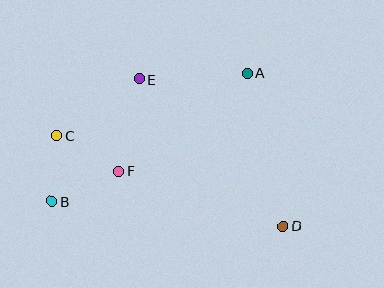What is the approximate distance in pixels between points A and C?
The distance between A and C is approximately 201 pixels.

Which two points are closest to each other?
Points B and C are closest to each other.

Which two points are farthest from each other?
Points C and D are farthest from each other.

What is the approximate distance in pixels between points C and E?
The distance between C and E is approximately 100 pixels.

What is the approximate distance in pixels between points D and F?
The distance between D and F is approximately 173 pixels.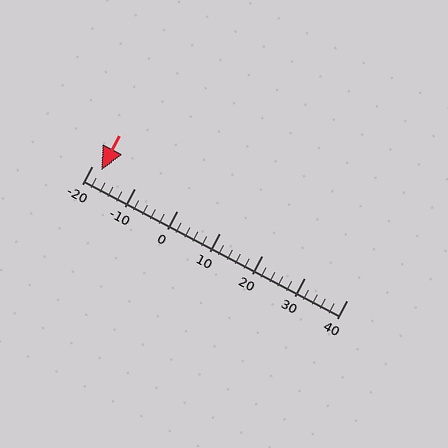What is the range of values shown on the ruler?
The ruler shows values from -20 to 40.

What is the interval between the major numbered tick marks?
The major tick marks are spaced 10 units apart.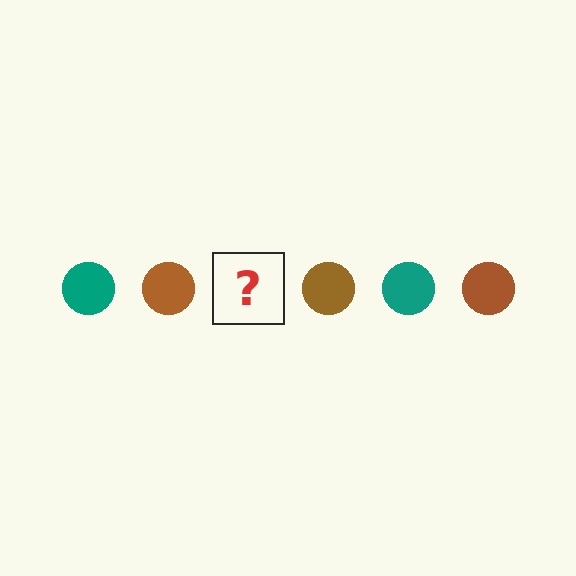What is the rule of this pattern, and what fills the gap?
The rule is that the pattern cycles through teal, brown circles. The gap should be filled with a teal circle.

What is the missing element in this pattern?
The missing element is a teal circle.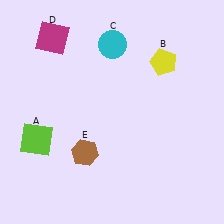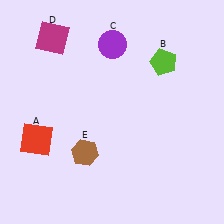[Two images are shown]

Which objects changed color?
A changed from lime to red. B changed from yellow to lime. C changed from cyan to purple.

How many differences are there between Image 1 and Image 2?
There are 3 differences between the two images.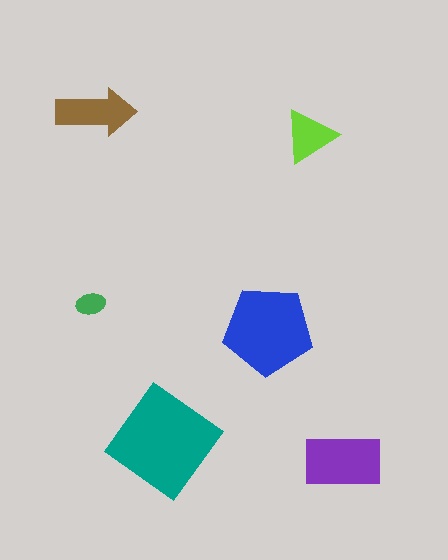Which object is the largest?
The teal diamond.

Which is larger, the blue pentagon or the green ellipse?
The blue pentagon.